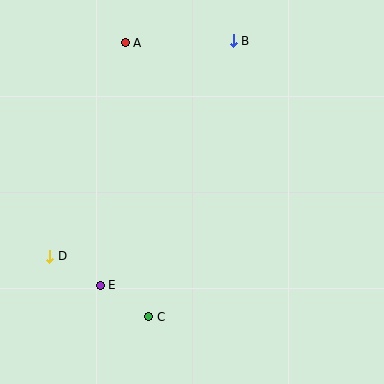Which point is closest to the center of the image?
Point E at (100, 285) is closest to the center.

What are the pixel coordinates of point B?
Point B is at (233, 41).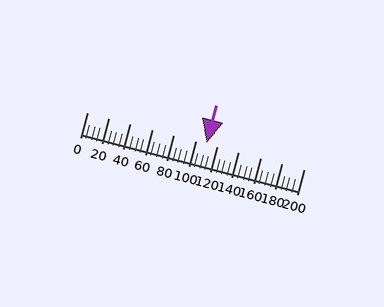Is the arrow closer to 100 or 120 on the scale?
The arrow is closer to 120.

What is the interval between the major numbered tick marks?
The major tick marks are spaced 20 units apart.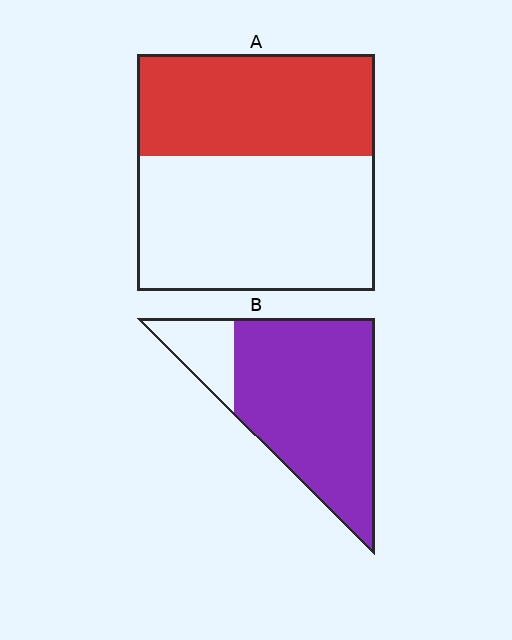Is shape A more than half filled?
No.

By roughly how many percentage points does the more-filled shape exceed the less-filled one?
By roughly 40 percentage points (B over A).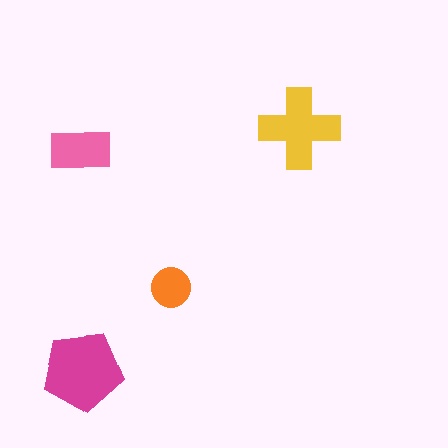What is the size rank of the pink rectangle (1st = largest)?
3rd.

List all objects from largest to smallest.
The magenta pentagon, the yellow cross, the pink rectangle, the orange circle.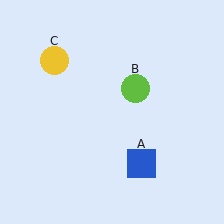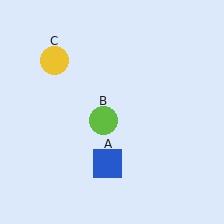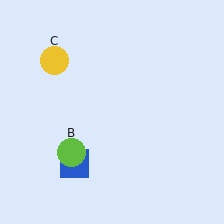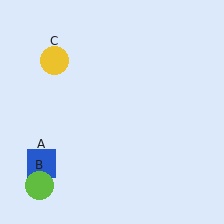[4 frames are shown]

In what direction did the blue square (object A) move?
The blue square (object A) moved left.